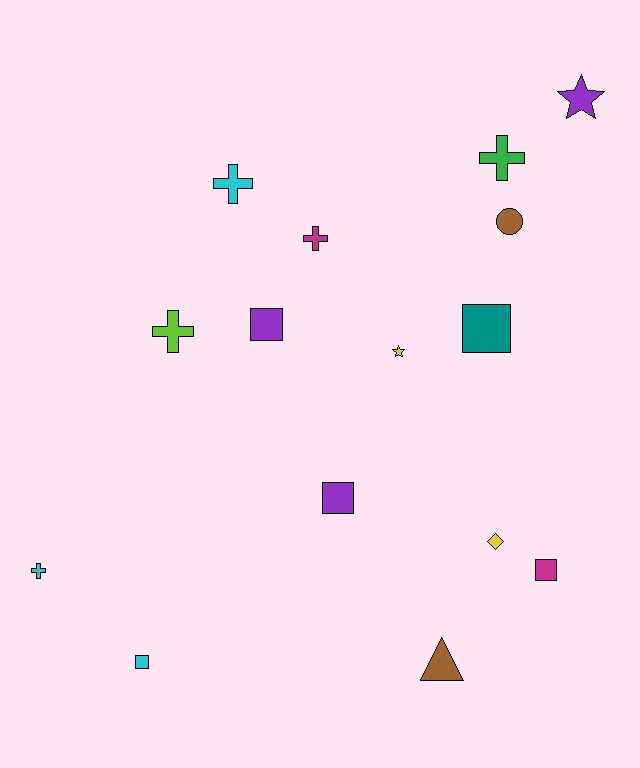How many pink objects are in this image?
There are no pink objects.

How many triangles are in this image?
There is 1 triangle.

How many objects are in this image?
There are 15 objects.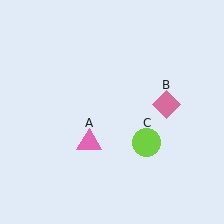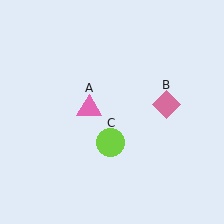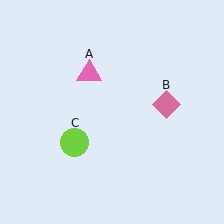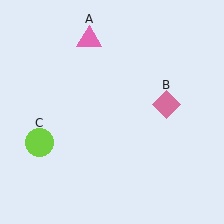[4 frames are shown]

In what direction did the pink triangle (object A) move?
The pink triangle (object A) moved up.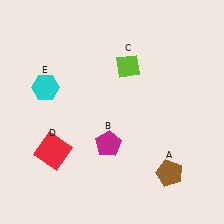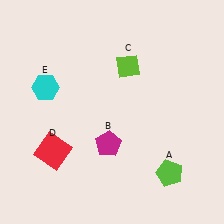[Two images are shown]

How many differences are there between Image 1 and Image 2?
There is 1 difference between the two images.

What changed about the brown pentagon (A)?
In Image 1, A is brown. In Image 2, it changed to lime.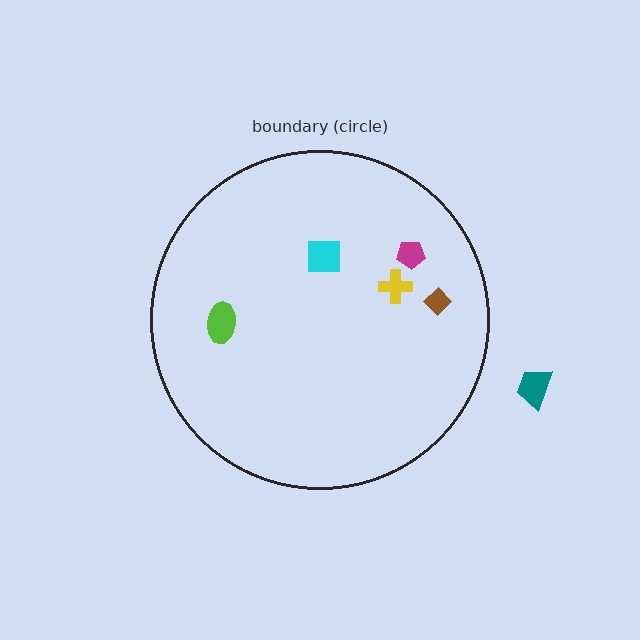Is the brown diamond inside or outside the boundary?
Inside.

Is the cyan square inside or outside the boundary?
Inside.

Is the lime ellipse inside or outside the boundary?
Inside.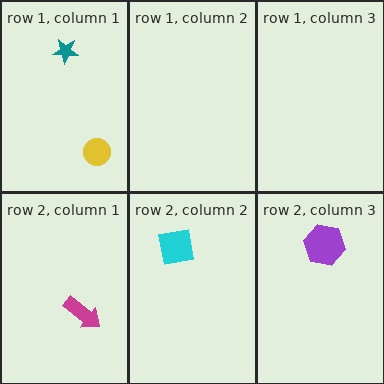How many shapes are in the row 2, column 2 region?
1.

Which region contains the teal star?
The row 1, column 1 region.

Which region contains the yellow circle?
The row 1, column 1 region.